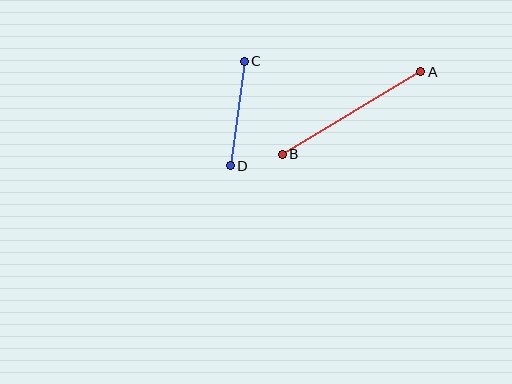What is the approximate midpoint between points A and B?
The midpoint is at approximately (352, 113) pixels.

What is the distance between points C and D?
The distance is approximately 105 pixels.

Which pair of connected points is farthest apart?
Points A and B are farthest apart.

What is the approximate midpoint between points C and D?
The midpoint is at approximately (237, 114) pixels.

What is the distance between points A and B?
The distance is approximately 162 pixels.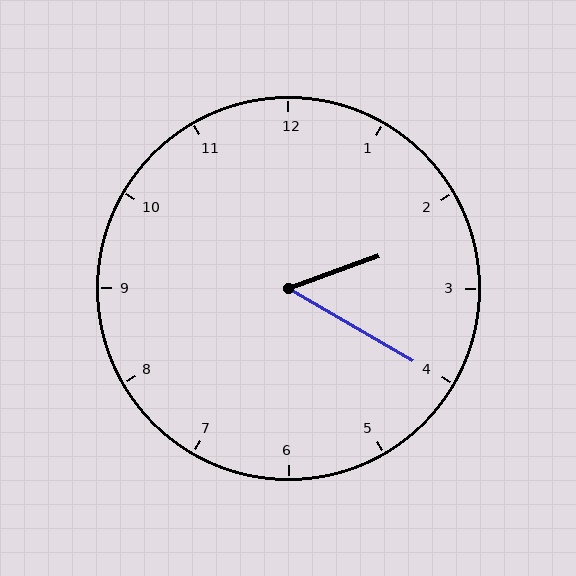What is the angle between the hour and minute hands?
Approximately 50 degrees.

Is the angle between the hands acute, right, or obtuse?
It is acute.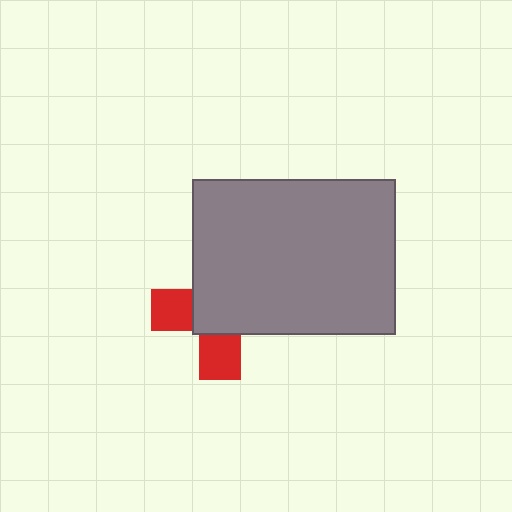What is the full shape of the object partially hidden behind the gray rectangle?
The partially hidden object is a red cross.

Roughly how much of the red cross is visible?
A small part of it is visible (roughly 36%).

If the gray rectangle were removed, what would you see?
You would see the complete red cross.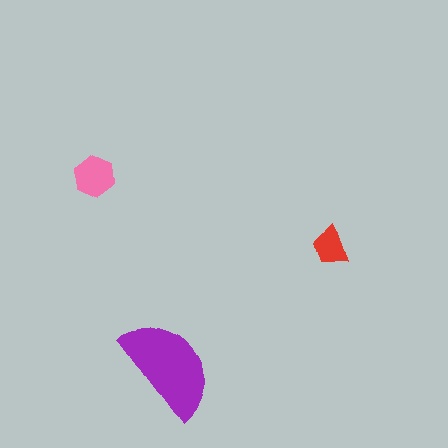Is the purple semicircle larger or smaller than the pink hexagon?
Larger.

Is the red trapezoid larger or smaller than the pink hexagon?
Smaller.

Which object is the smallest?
The red trapezoid.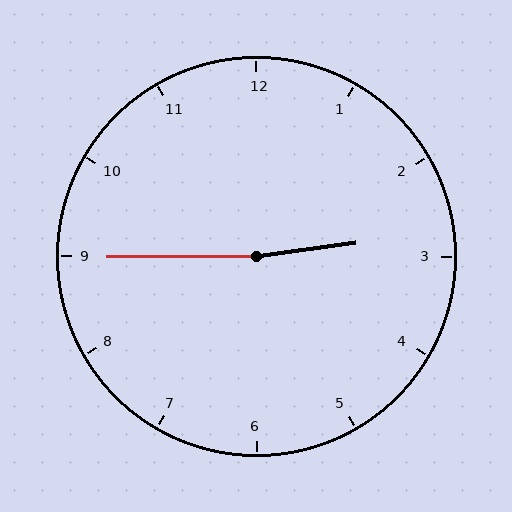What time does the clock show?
2:45.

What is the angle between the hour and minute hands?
Approximately 172 degrees.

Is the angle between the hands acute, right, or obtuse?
It is obtuse.